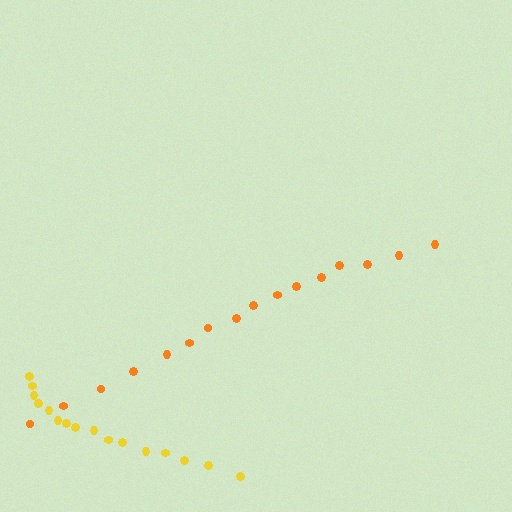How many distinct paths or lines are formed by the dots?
There are 2 distinct paths.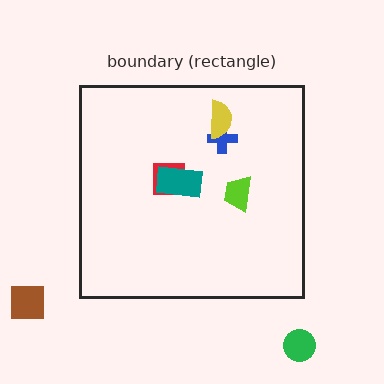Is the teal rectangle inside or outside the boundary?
Inside.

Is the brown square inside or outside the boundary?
Outside.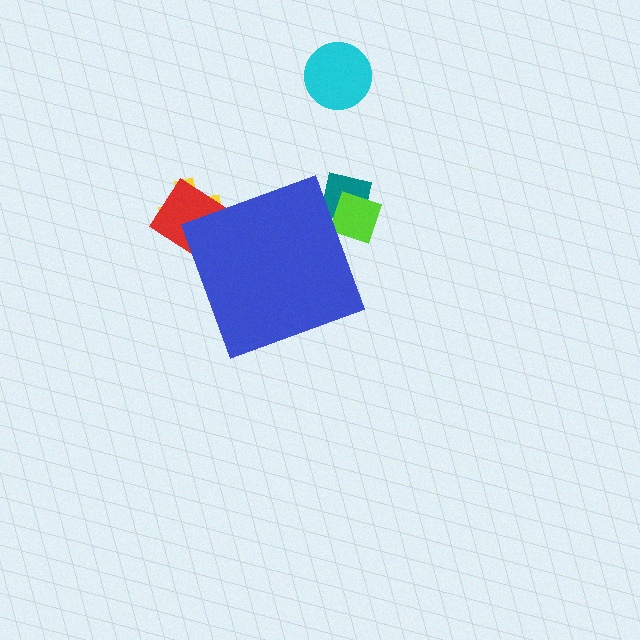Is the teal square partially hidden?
Yes, the teal square is partially hidden behind the blue diamond.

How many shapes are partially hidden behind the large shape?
4 shapes are partially hidden.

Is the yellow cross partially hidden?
Yes, the yellow cross is partially hidden behind the blue diamond.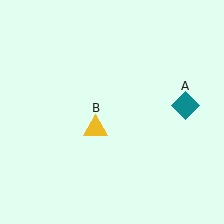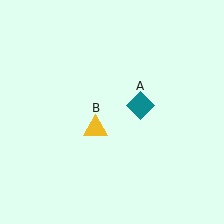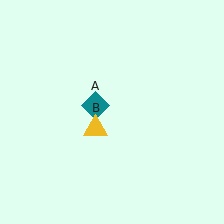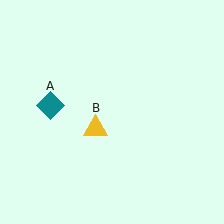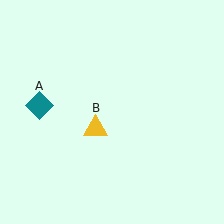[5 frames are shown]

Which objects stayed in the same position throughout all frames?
Yellow triangle (object B) remained stationary.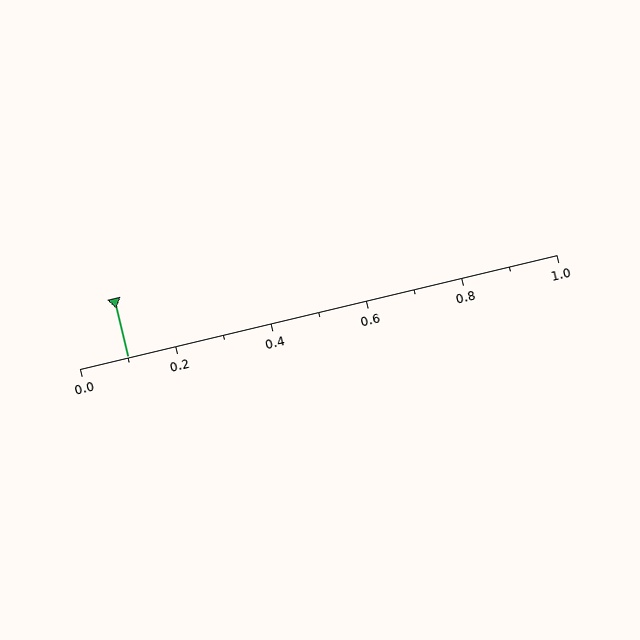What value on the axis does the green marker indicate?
The marker indicates approximately 0.1.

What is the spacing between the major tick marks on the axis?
The major ticks are spaced 0.2 apart.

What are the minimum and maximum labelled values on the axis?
The axis runs from 0.0 to 1.0.